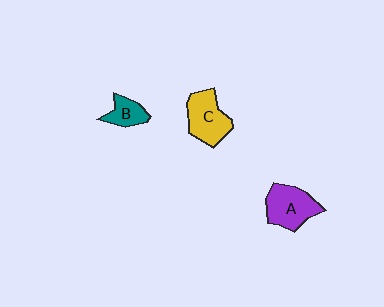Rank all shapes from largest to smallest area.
From largest to smallest: A (purple), C (yellow), B (teal).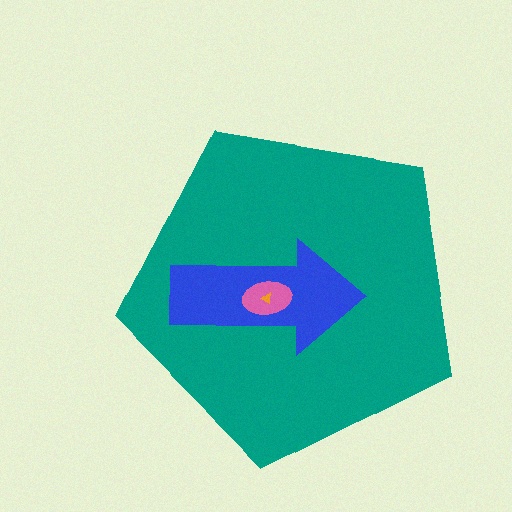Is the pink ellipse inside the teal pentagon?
Yes.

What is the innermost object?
The orange triangle.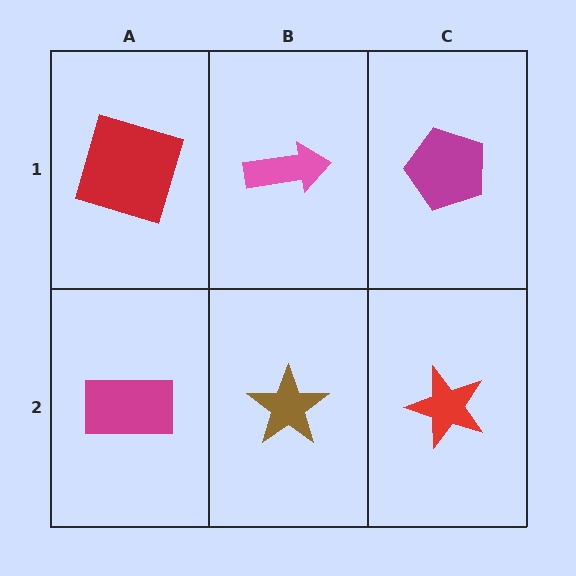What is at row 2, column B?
A brown star.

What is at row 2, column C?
A red star.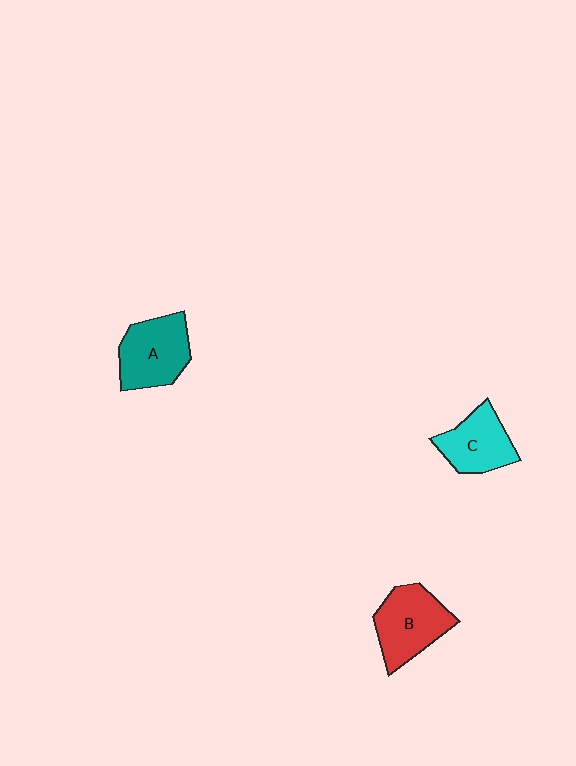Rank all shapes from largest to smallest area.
From largest to smallest: B (red), A (teal), C (cyan).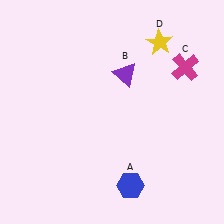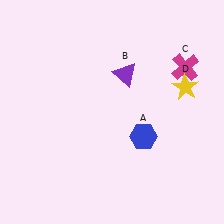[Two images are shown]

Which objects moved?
The objects that moved are: the blue hexagon (A), the yellow star (D).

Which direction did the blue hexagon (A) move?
The blue hexagon (A) moved up.